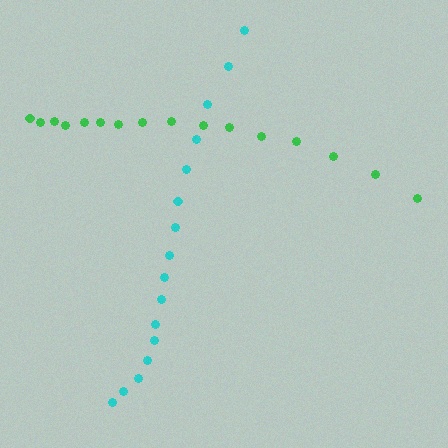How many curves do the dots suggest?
There are 2 distinct paths.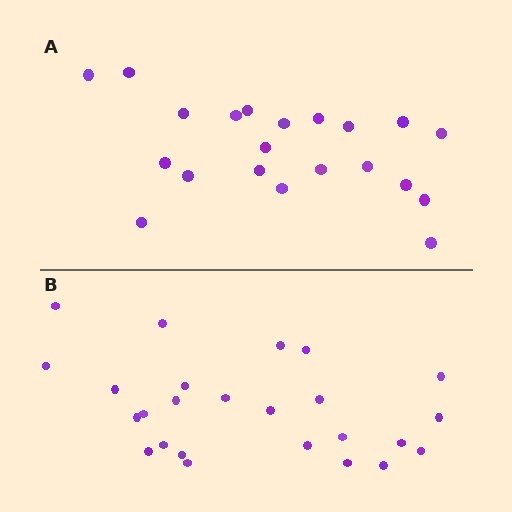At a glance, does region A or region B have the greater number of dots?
Region B (the bottom region) has more dots.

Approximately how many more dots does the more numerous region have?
Region B has about 4 more dots than region A.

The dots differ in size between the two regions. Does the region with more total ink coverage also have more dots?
No. Region A has more total ink coverage because its dots are larger, but region B actually contains more individual dots. Total area can be misleading — the number of items is what matters here.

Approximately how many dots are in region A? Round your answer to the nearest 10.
About 20 dots. (The exact count is 21, which rounds to 20.)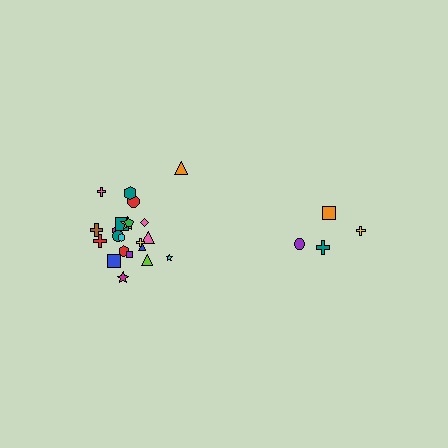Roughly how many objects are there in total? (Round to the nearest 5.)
Roughly 25 objects in total.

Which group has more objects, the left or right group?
The left group.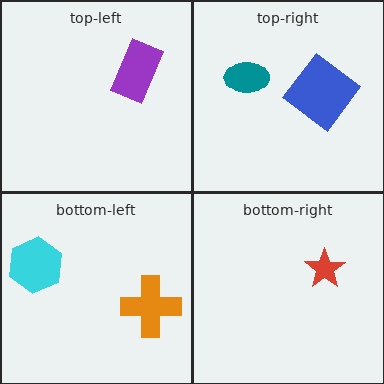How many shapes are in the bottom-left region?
2.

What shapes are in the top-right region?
The blue diamond, the teal ellipse.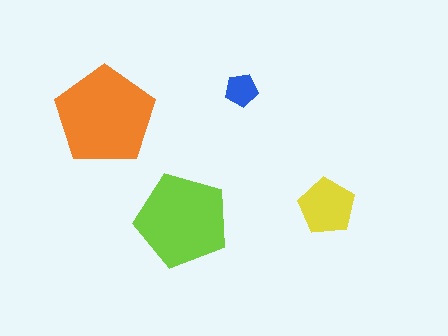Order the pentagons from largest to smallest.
the orange one, the lime one, the yellow one, the blue one.